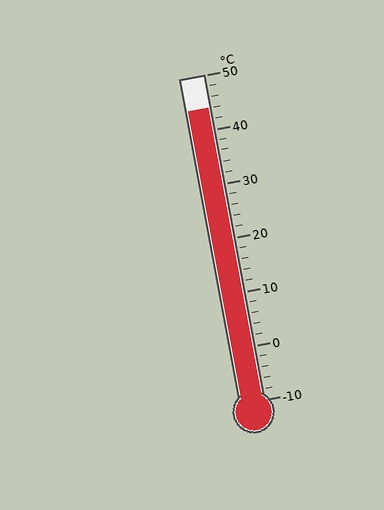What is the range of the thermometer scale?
The thermometer scale ranges from -10°C to 50°C.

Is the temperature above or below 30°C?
The temperature is above 30°C.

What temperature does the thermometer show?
The thermometer shows approximately 44°C.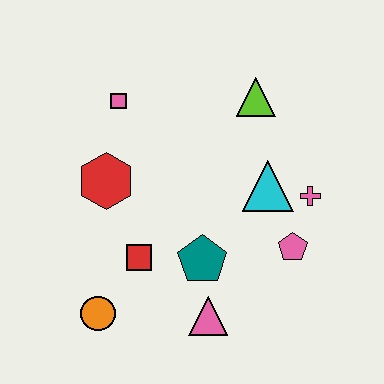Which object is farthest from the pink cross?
The orange circle is farthest from the pink cross.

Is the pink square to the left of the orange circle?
No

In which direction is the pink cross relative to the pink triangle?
The pink cross is above the pink triangle.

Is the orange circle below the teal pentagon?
Yes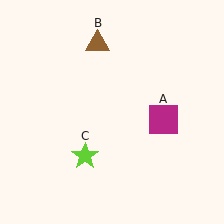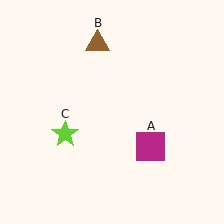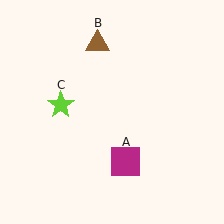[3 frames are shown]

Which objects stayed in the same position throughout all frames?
Brown triangle (object B) remained stationary.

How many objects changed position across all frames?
2 objects changed position: magenta square (object A), lime star (object C).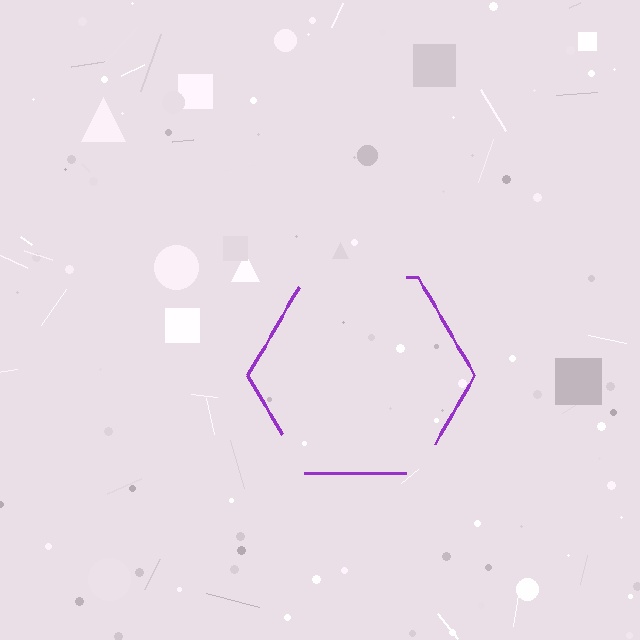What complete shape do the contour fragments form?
The contour fragments form a hexagon.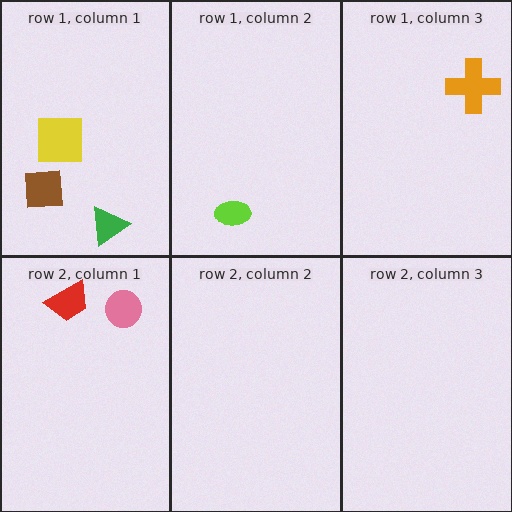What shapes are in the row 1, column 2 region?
The lime ellipse.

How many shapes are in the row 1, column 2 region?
1.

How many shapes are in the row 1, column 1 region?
3.